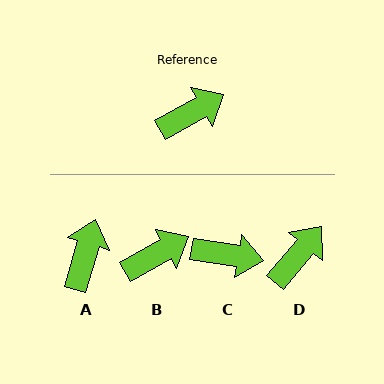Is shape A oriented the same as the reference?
No, it is off by about 45 degrees.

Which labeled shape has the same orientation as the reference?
B.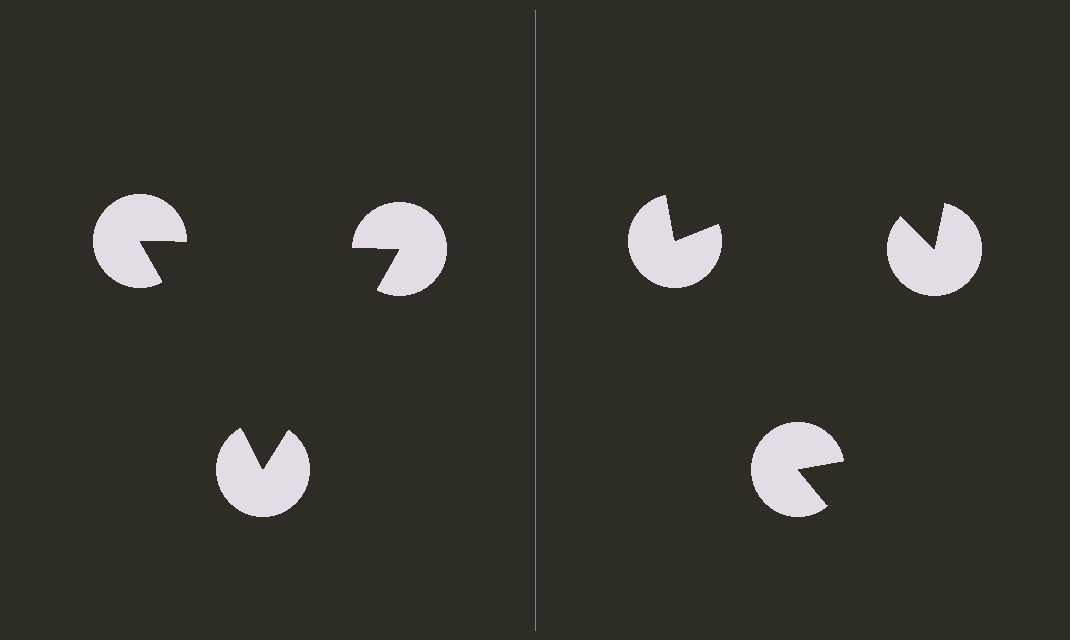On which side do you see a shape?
An illusory triangle appears on the left side. On the right side the wedge cuts are rotated, so no coherent shape forms.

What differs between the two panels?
The pac-man discs are positioned identically on both sides; only the wedge orientations differ. On the left they align to a triangle; on the right they are misaligned.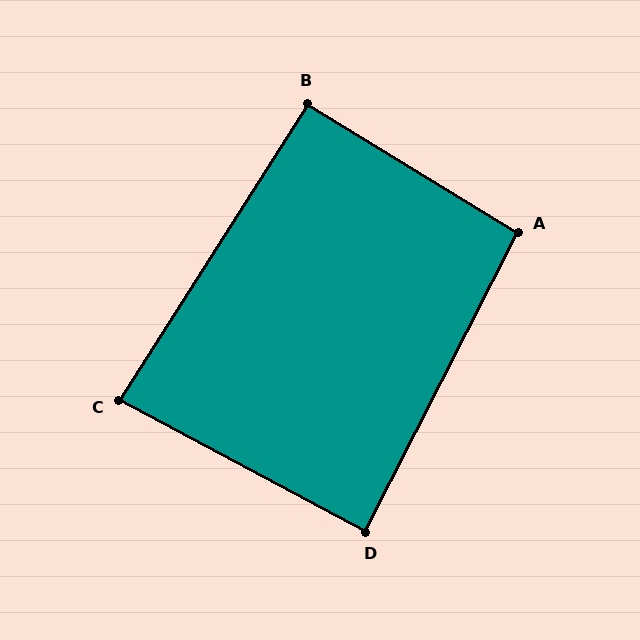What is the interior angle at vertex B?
Approximately 91 degrees (approximately right).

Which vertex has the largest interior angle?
A, at approximately 94 degrees.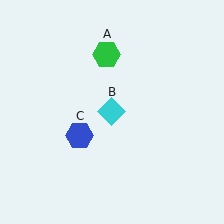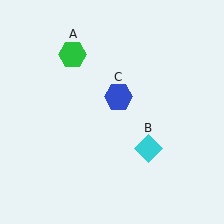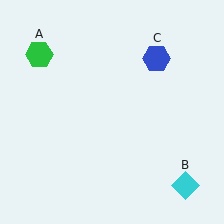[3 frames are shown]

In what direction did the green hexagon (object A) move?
The green hexagon (object A) moved left.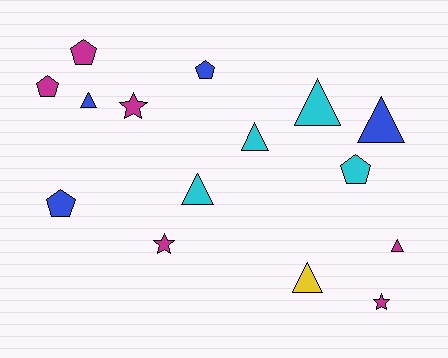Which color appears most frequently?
Magenta, with 6 objects.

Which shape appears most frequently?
Triangle, with 7 objects.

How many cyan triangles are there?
There are 3 cyan triangles.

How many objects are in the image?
There are 15 objects.